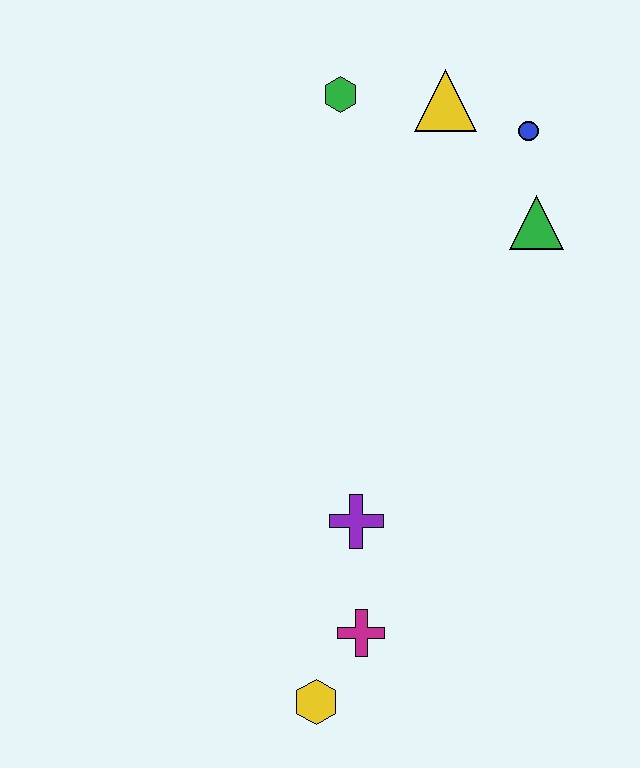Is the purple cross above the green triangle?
No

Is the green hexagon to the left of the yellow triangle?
Yes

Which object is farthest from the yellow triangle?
The yellow hexagon is farthest from the yellow triangle.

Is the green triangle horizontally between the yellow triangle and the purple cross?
No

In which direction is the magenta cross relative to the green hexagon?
The magenta cross is below the green hexagon.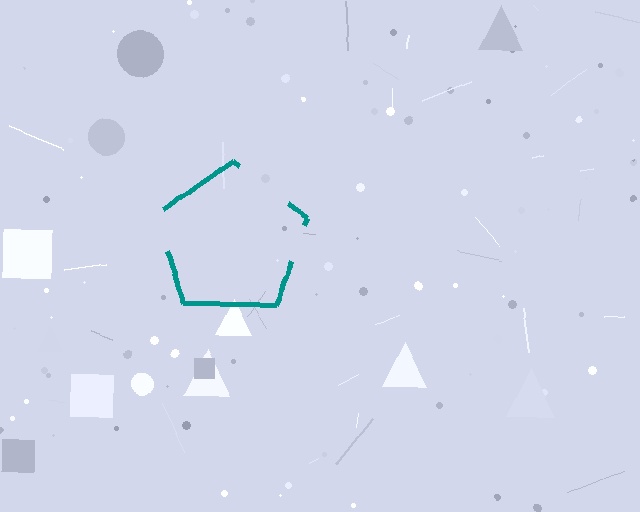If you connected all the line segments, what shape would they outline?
They would outline a pentagon.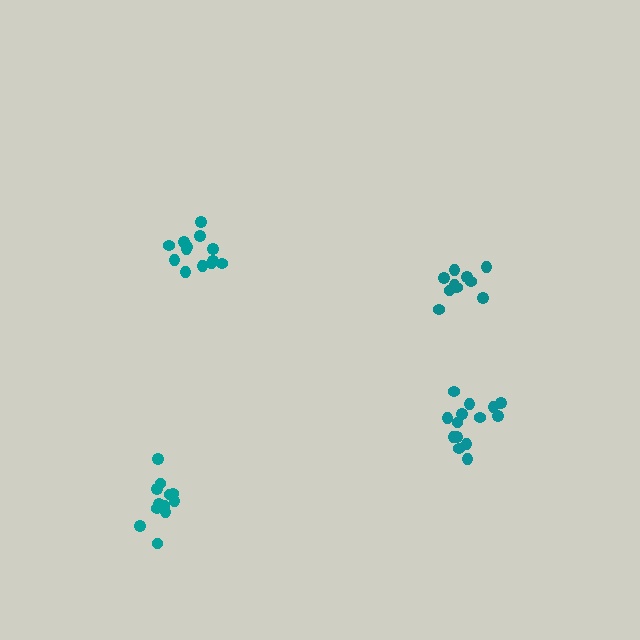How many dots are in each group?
Group 1: 10 dots, Group 2: 13 dots, Group 3: 14 dots, Group 4: 12 dots (49 total).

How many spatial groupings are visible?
There are 4 spatial groupings.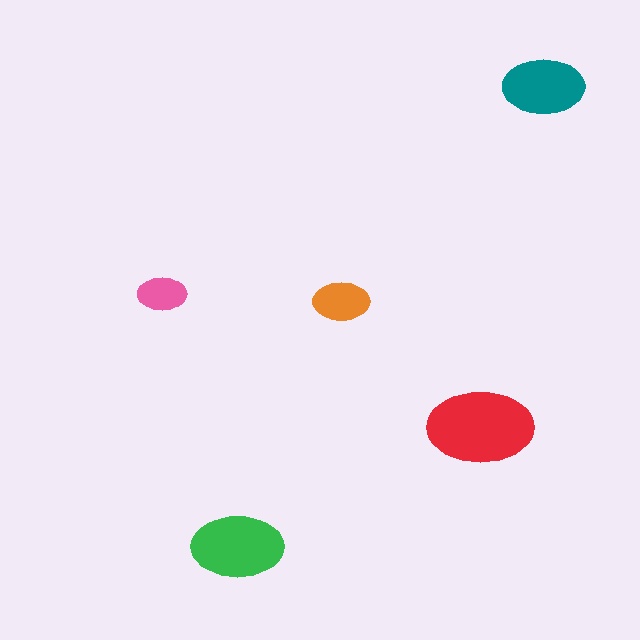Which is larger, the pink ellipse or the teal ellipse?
The teal one.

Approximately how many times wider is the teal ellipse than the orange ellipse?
About 1.5 times wider.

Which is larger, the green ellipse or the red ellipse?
The red one.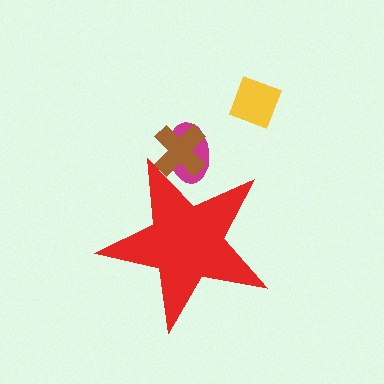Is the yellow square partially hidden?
No, the yellow square is fully visible.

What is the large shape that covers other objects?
A red star.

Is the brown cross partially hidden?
Yes, the brown cross is partially hidden behind the red star.